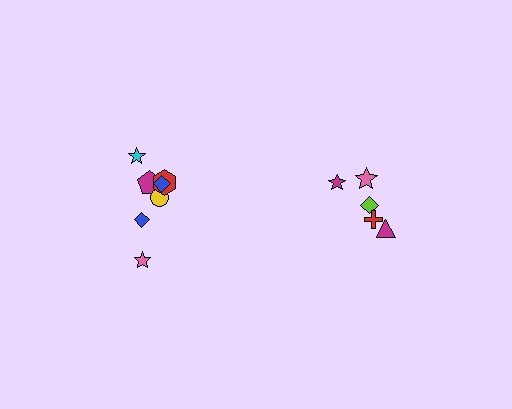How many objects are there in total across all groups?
There are 12 objects.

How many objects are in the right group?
There are 5 objects.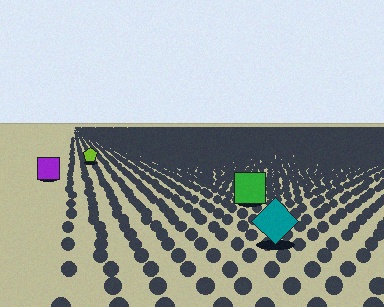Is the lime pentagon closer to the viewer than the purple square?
No. The purple square is closer — you can tell from the texture gradient: the ground texture is coarser near it.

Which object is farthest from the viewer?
The lime pentagon is farthest from the viewer. It appears smaller and the ground texture around it is denser.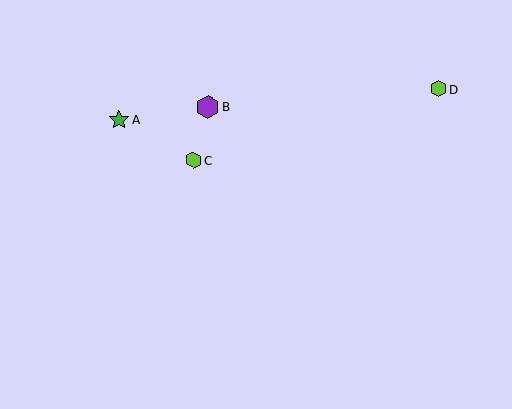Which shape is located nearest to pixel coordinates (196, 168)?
The lime hexagon (labeled C) at (193, 160) is nearest to that location.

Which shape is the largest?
The purple hexagon (labeled B) is the largest.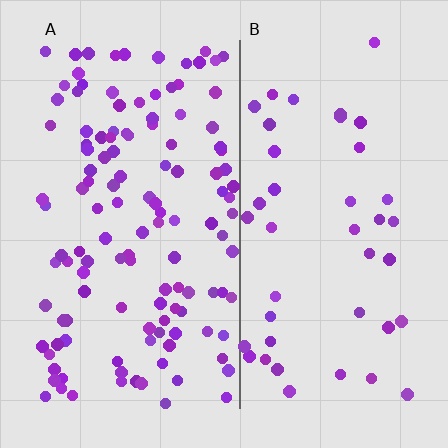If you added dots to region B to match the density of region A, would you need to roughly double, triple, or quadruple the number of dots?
Approximately triple.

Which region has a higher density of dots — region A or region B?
A (the left).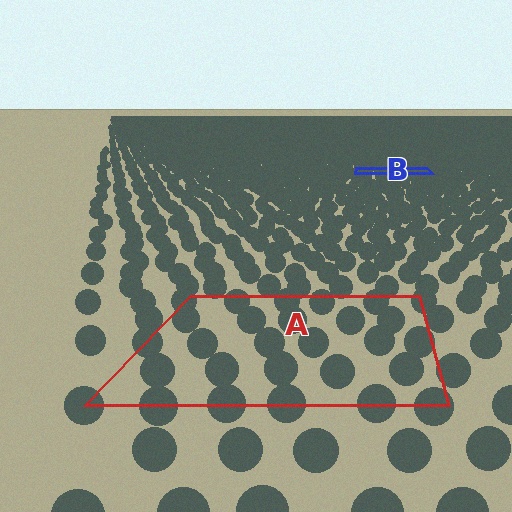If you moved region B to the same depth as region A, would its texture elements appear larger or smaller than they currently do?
They would appear larger. At a closer depth, the same texture elements are projected at a bigger on-screen size.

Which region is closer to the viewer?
Region A is closer. The texture elements there are larger and more spread out.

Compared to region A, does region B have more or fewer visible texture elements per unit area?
Region B has more texture elements per unit area — they are packed more densely because it is farther away.